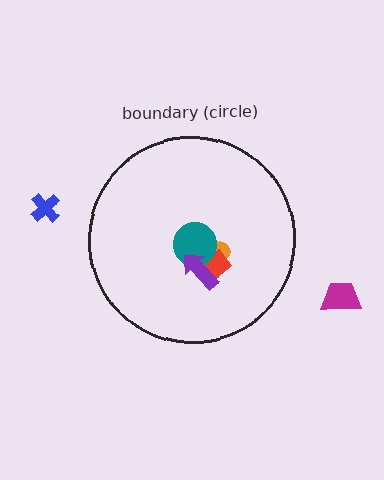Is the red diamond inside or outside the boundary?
Inside.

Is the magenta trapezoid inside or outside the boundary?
Outside.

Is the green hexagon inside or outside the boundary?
Inside.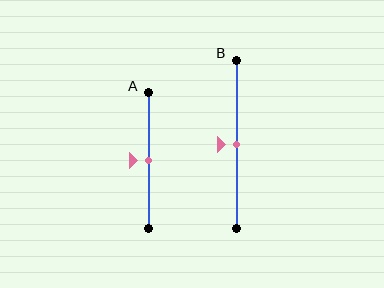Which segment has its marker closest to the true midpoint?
Segment A has its marker closest to the true midpoint.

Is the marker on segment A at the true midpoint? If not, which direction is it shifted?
Yes, the marker on segment A is at the true midpoint.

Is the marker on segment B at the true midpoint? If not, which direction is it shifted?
Yes, the marker on segment B is at the true midpoint.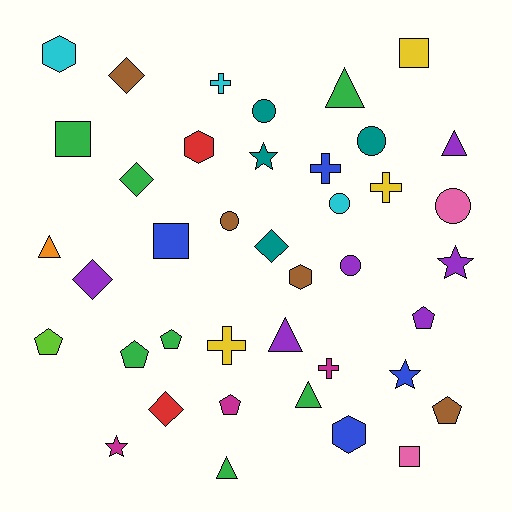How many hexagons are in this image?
There are 4 hexagons.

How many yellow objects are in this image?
There are 3 yellow objects.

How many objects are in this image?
There are 40 objects.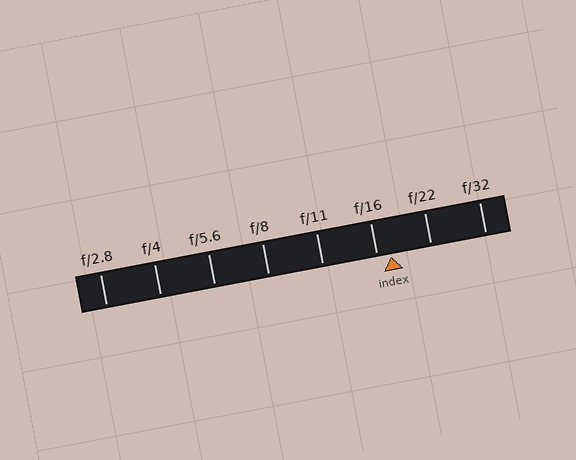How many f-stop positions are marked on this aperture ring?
There are 8 f-stop positions marked.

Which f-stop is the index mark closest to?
The index mark is closest to f/16.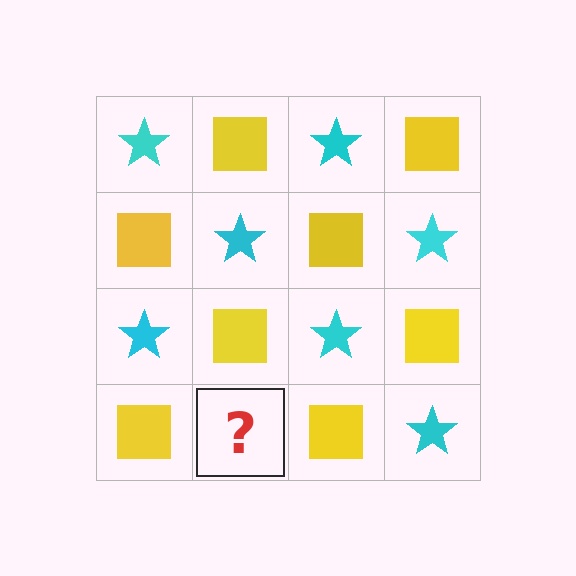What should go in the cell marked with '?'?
The missing cell should contain a cyan star.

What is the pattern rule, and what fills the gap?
The rule is that it alternates cyan star and yellow square in a checkerboard pattern. The gap should be filled with a cyan star.